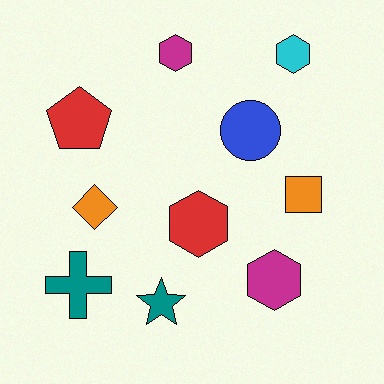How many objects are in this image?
There are 10 objects.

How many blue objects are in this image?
There is 1 blue object.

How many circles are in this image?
There is 1 circle.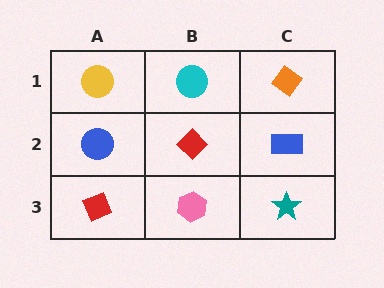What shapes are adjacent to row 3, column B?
A red diamond (row 2, column B), a red diamond (row 3, column A), a teal star (row 3, column C).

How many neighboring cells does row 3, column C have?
2.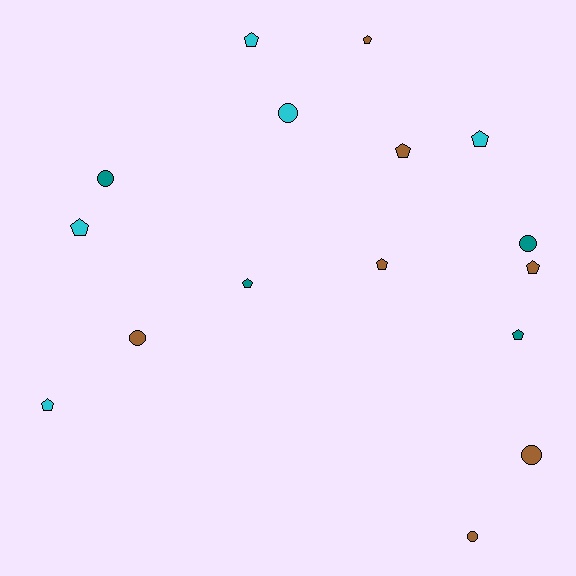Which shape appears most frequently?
Pentagon, with 10 objects.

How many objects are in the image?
There are 16 objects.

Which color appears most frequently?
Brown, with 7 objects.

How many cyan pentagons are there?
There are 4 cyan pentagons.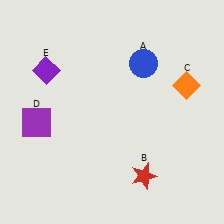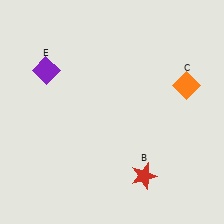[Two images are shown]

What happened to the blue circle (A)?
The blue circle (A) was removed in Image 2. It was in the top-right area of Image 1.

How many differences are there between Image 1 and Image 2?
There are 2 differences between the two images.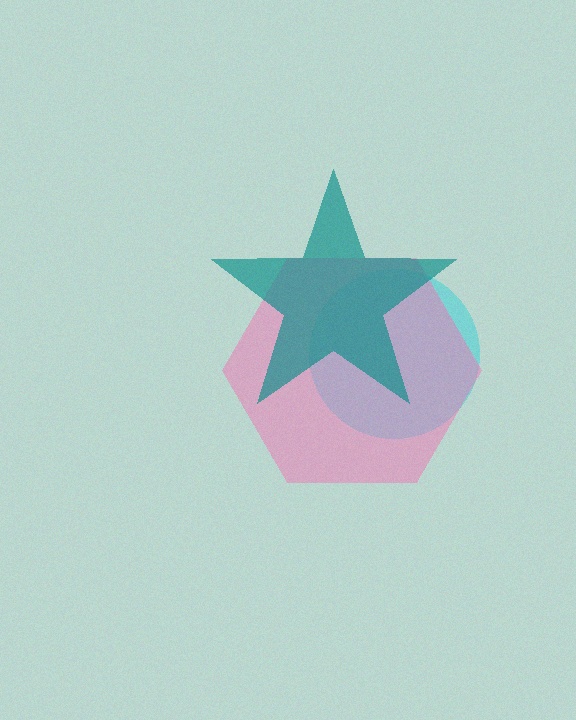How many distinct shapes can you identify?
There are 3 distinct shapes: a cyan circle, a pink hexagon, a teal star.